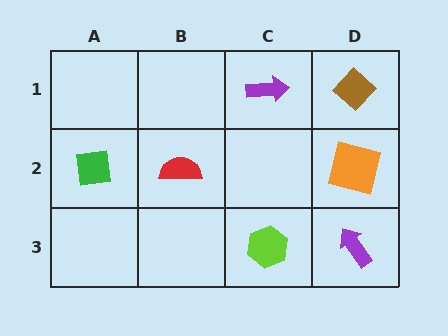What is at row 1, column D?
A brown diamond.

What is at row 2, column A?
A green square.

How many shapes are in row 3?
2 shapes.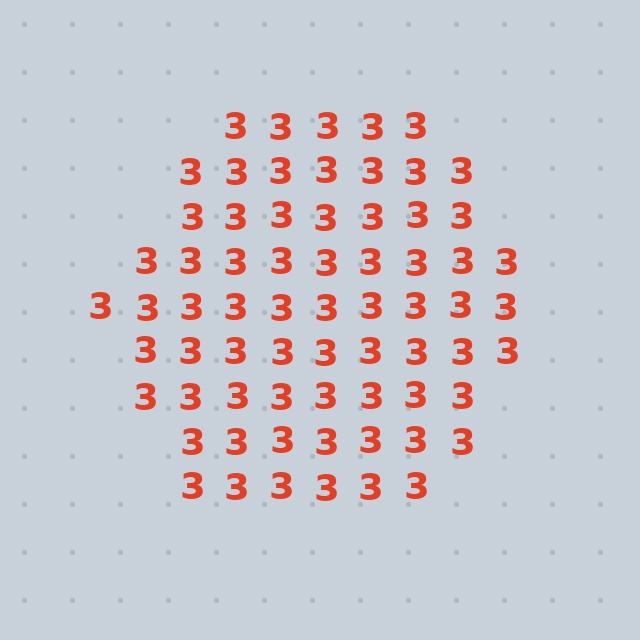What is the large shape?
The large shape is a hexagon.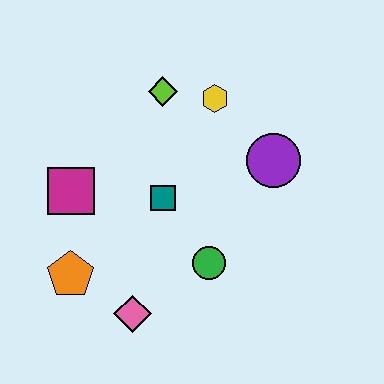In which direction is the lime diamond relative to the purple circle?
The lime diamond is to the left of the purple circle.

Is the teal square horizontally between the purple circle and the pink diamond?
Yes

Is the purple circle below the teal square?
No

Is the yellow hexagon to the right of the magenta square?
Yes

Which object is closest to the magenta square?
The orange pentagon is closest to the magenta square.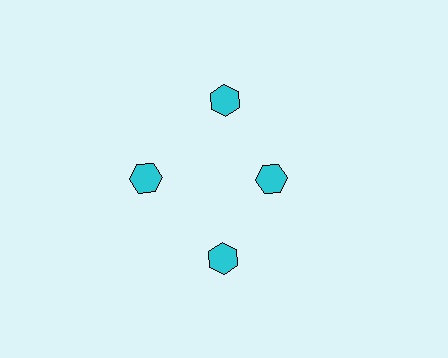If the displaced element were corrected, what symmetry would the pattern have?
It would have 4-fold rotational symmetry — the pattern would map onto itself every 90 degrees.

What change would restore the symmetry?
The symmetry would be restored by moving it outward, back onto the ring so that all 4 hexagons sit at equal angles and equal distance from the center.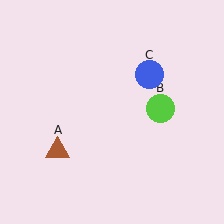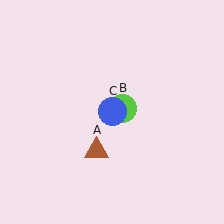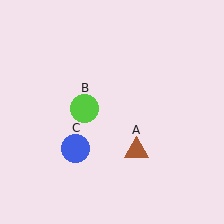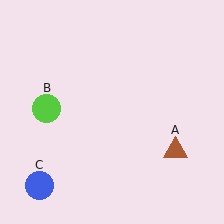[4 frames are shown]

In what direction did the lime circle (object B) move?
The lime circle (object B) moved left.